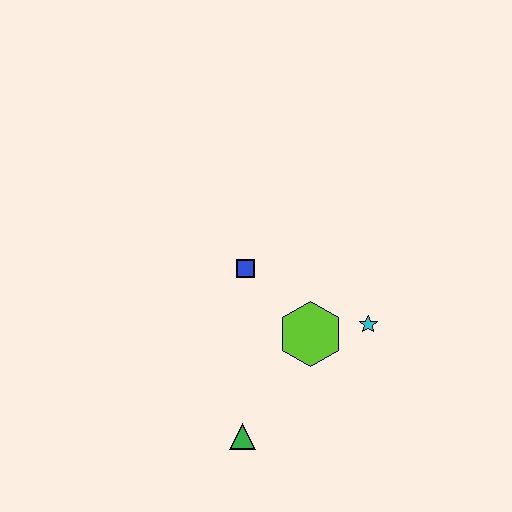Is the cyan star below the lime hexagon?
No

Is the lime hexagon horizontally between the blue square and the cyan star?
Yes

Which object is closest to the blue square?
The lime hexagon is closest to the blue square.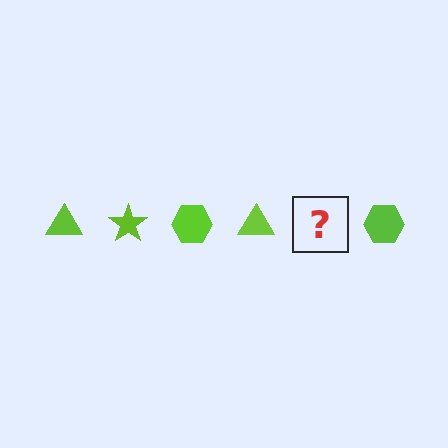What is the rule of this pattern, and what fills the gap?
The rule is that the pattern cycles through triangle, star, hexagon shapes in lime. The gap should be filled with a lime star.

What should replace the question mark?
The question mark should be replaced with a lime star.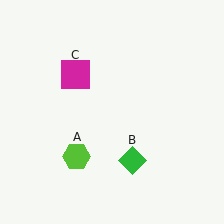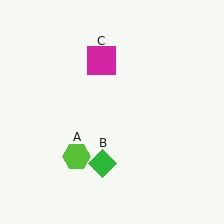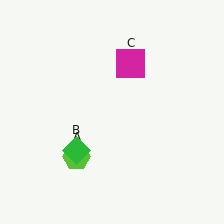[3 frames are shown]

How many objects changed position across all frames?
2 objects changed position: green diamond (object B), magenta square (object C).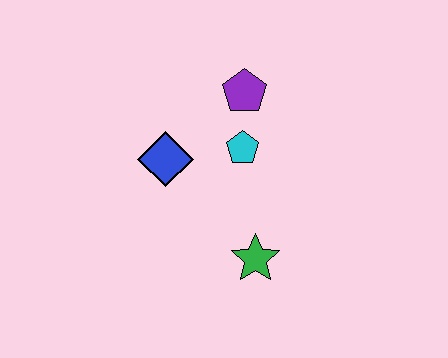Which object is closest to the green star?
The cyan pentagon is closest to the green star.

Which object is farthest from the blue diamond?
The green star is farthest from the blue diamond.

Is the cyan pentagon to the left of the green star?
Yes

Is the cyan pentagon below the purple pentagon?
Yes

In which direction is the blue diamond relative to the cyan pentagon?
The blue diamond is to the left of the cyan pentagon.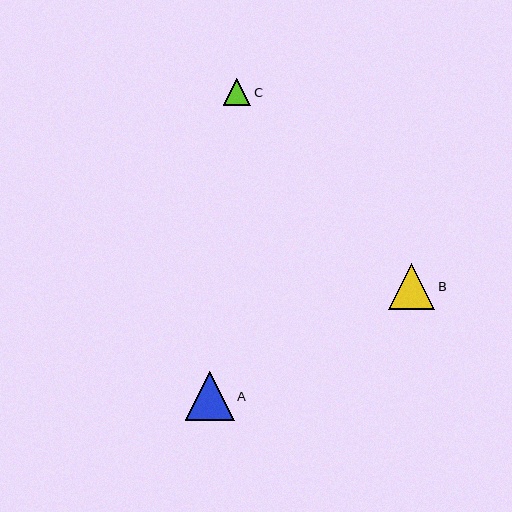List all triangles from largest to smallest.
From largest to smallest: A, B, C.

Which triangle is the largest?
Triangle A is the largest with a size of approximately 49 pixels.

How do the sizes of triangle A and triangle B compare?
Triangle A and triangle B are approximately the same size.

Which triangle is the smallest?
Triangle C is the smallest with a size of approximately 27 pixels.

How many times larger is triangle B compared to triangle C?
Triangle B is approximately 1.7 times the size of triangle C.